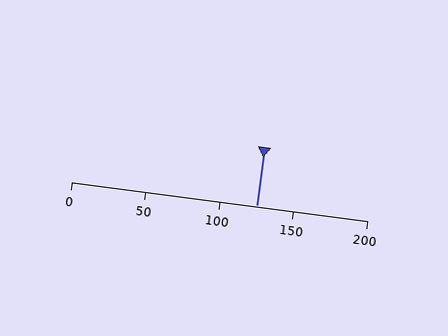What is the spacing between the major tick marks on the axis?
The major ticks are spaced 50 apart.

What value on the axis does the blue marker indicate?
The marker indicates approximately 125.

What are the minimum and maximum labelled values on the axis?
The axis runs from 0 to 200.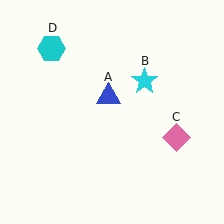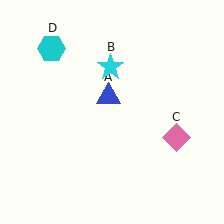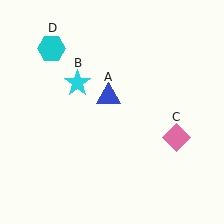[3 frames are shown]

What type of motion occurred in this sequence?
The cyan star (object B) rotated counterclockwise around the center of the scene.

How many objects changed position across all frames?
1 object changed position: cyan star (object B).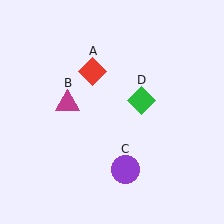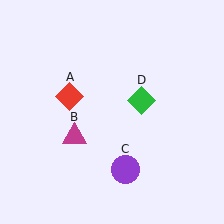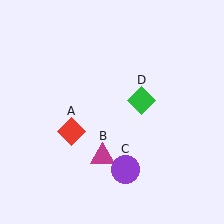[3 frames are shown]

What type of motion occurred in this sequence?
The red diamond (object A), magenta triangle (object B) rotated counterclockwise around the center of the scene.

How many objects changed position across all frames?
2 objects changed position: red diamond (object A), magenta triangle (object B).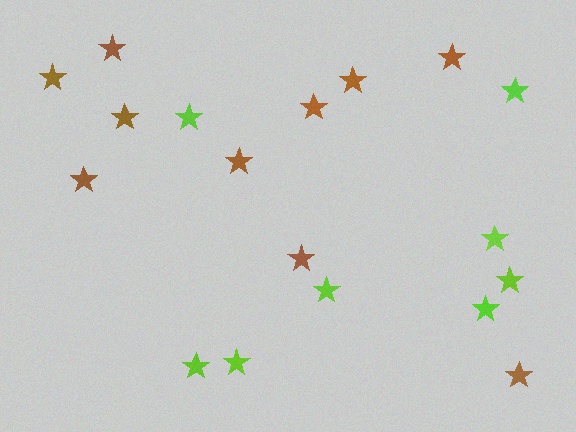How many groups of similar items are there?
There are 2 groups: one group of brown stars (10) and one group of lime stars (8).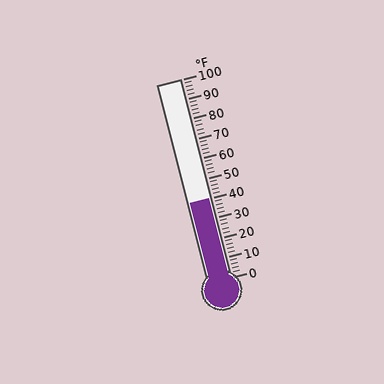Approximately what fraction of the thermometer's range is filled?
The thermometer is filled to approximately 40% of its range.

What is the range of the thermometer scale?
The thermometer scale ranges from 0°F to 100°F.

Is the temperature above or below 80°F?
The temperature is below 80°F.